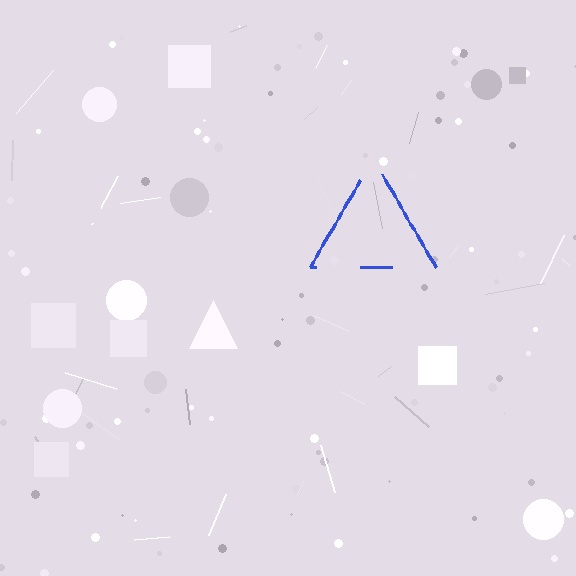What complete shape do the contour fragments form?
The contour fragments form a triangle.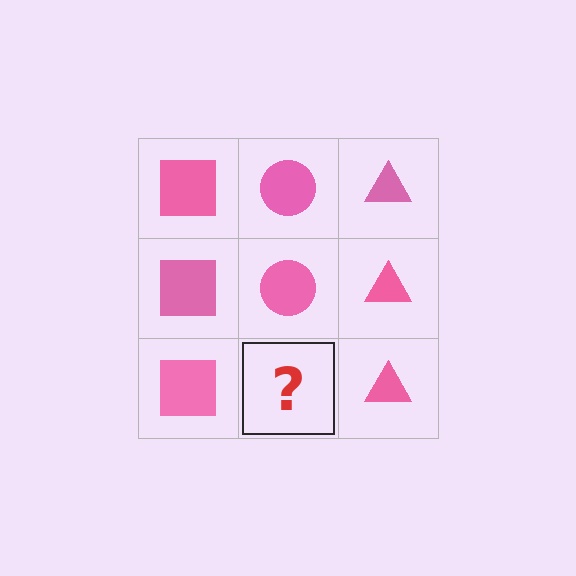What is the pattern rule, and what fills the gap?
The rule is that each column has a consistent shape. The gap should be filled with a pink circle.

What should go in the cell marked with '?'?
The missing cell should contain a pink circle.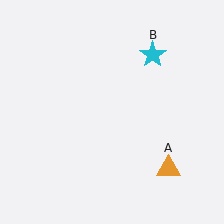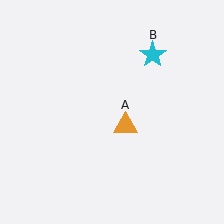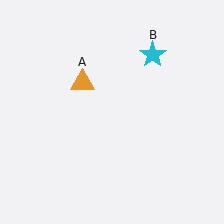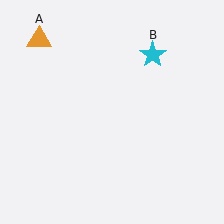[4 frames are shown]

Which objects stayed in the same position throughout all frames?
Cyan star (object B) remained stationary.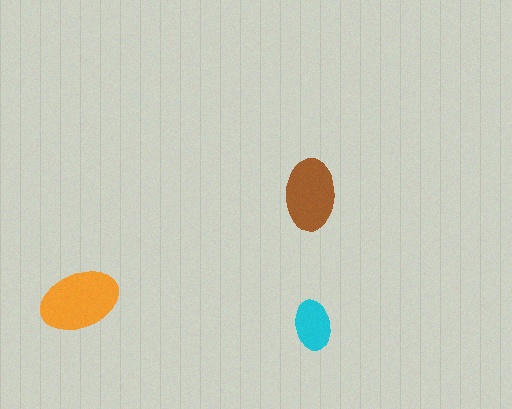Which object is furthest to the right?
The cyan ellipse is rightmost.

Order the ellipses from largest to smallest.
the orange one, the brown one, the cyan one.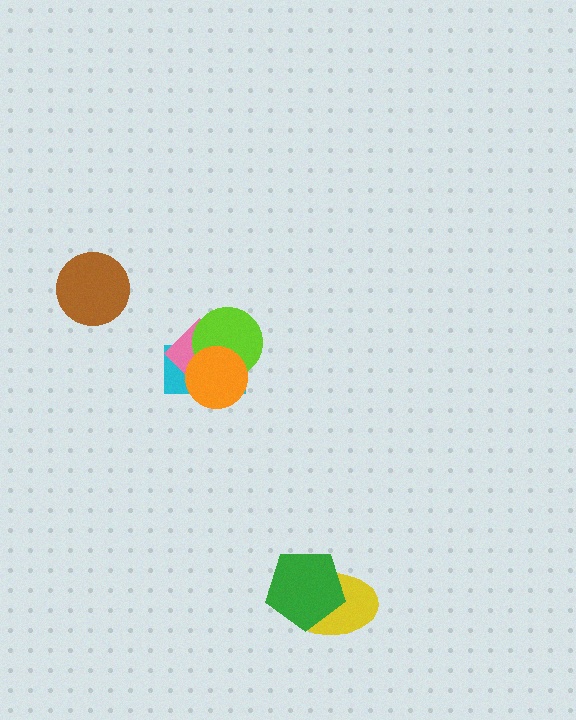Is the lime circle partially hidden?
Yes, it is partially covered by another shape.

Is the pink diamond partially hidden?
Yes, it is partially covered by another shape.